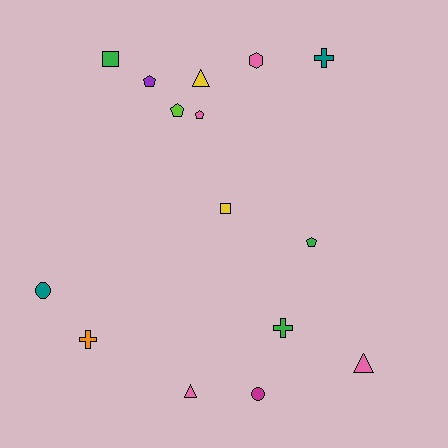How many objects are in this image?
There are 15 objects.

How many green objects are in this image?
There are 3 green objects.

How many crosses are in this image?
There are 3 crosses.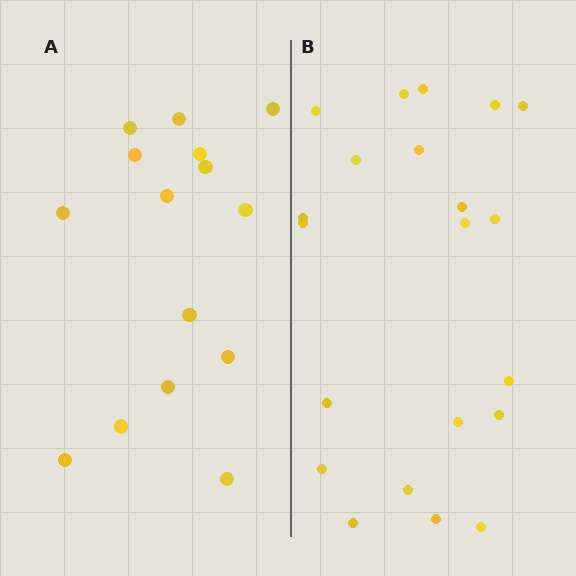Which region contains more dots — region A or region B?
Region B (the right region) has more dots.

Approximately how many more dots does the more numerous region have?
Region B has about 6 more dots than region A.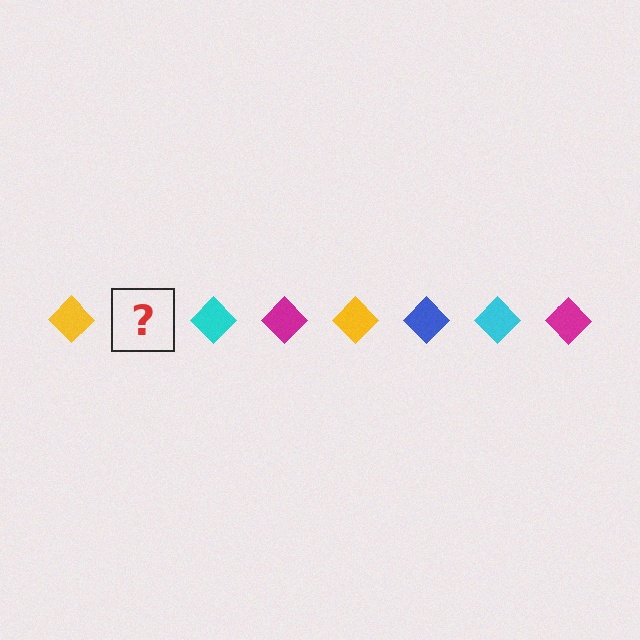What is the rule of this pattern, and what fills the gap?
The rule is that the pattern cycles through yellow, blue, cyan, magenta diamonds. The gap should be filled with a blue diamond.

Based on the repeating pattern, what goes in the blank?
The blank should be a blue diamond.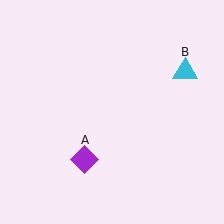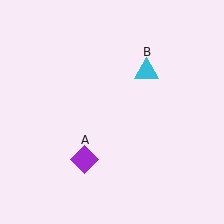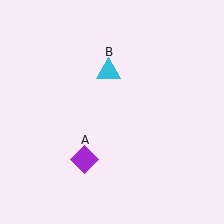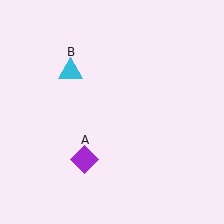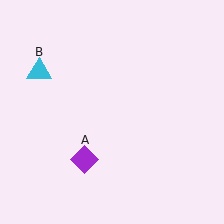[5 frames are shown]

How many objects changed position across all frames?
1 object changed position: cyan triangle (object B).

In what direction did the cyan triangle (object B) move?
The cyan triangle (object B) moved left.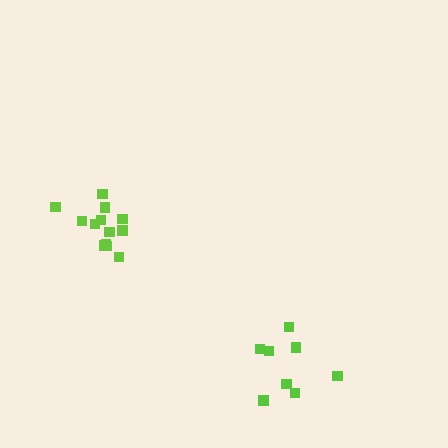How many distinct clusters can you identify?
There are 2 distinct clusters.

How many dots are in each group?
Group 1: 13 dots, Group 2: 8 dots (21 total).